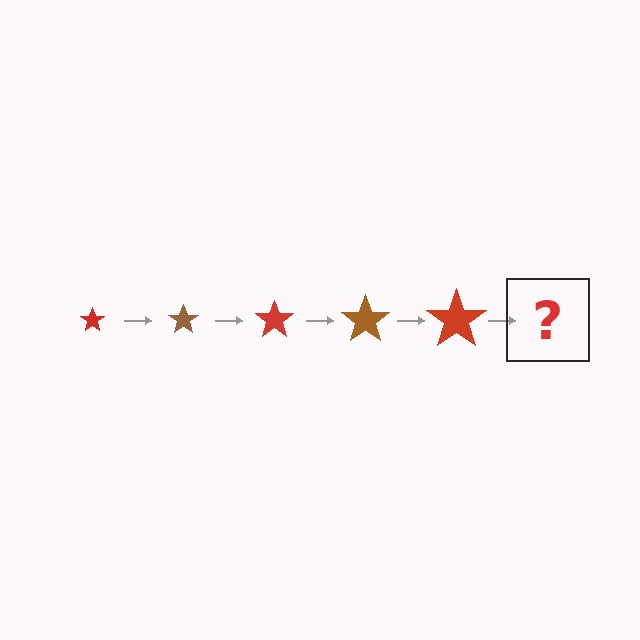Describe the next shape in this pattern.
It should be a brown star, larger than the previous one.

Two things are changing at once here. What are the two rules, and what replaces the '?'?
The two rules are that the star grows larger each step and the color cycles through red and brown. The '?' should be a brown star, larger than the previous one.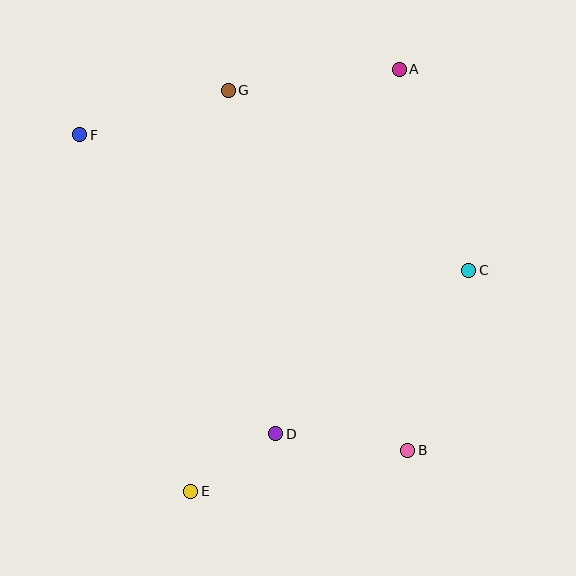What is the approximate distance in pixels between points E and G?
The distance between E and G is approximately 403 pixels.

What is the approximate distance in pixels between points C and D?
The distance between C and D is approximately 253 pixels.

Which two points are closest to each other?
Points D and E are closest to each other.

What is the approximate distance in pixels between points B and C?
The distance between B and C is approximately 190 pixels.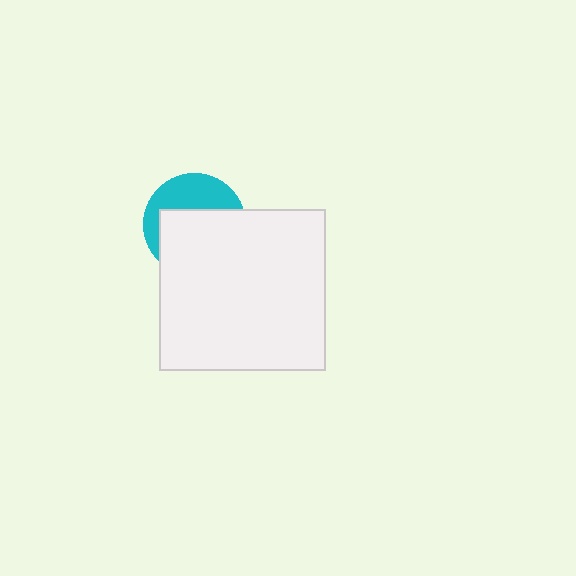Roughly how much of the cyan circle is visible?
A small part of it is visible (roughly 40%).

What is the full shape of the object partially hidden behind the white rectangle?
The partially hidden object is a cyan circle.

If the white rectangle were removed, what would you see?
You would see the complete cyan circle.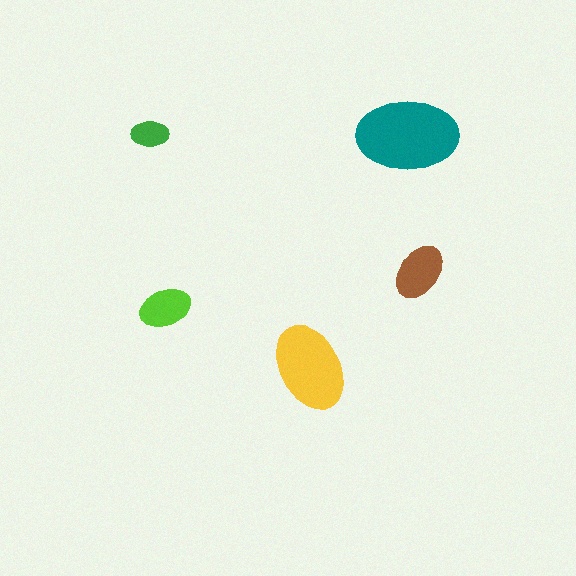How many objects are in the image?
There are 5 objects in the image.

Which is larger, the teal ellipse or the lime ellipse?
The teal one.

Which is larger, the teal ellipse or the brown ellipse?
The teal one.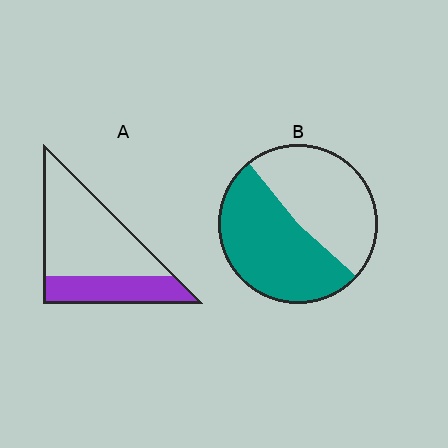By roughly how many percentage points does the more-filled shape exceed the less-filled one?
By roughly 20 percentage points (B over A).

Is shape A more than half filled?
No.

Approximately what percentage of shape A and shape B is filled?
A is approximately 30% and B is approximately 55%.